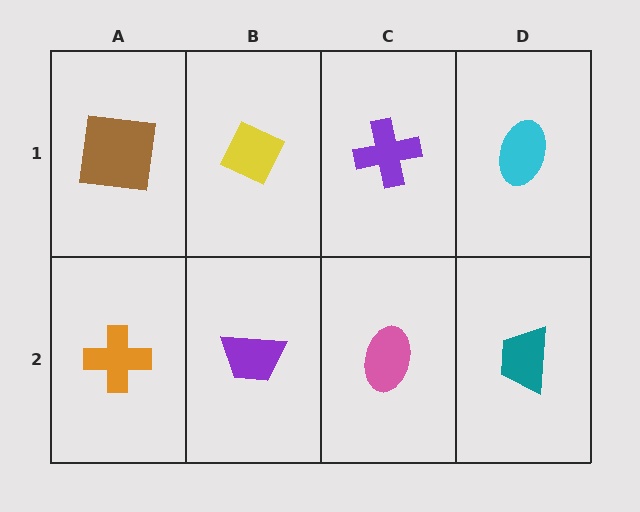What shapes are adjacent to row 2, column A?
A brown square (row 1, column A), a purple trapezoid (row 2, column B).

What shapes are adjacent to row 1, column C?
A pink ellipse (row 2, column C), a yellow diamond (row 1, column B), a cyan ellipse (row 1, column D).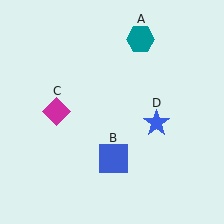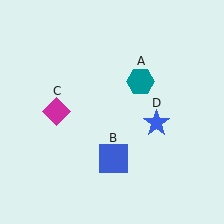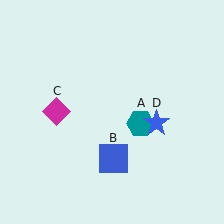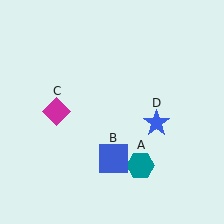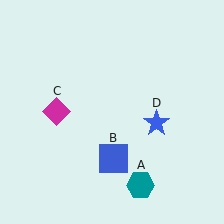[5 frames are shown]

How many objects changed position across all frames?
1 object changed position: teal hexagon (object A).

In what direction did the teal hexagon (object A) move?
The teal hexagon (object A) moved down.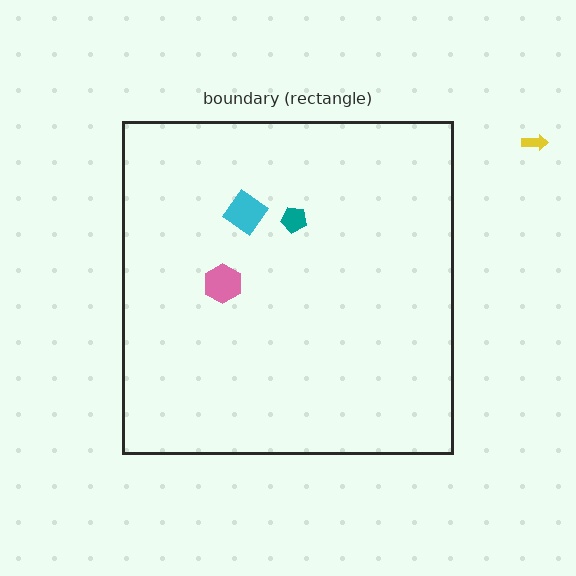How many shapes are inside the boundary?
3 inside, 1 outside.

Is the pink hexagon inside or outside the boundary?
Inside.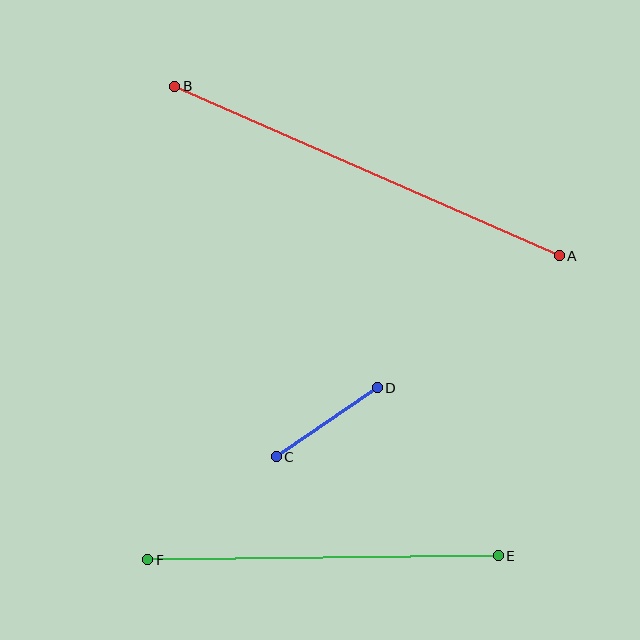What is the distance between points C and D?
The distance is approximately 122 pixels.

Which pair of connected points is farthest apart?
Points A and B are farthest apart.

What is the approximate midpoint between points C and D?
The midpoint is at approximately (327, 422) pixels.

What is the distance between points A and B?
The distance is approximately 420 pixels.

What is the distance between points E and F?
The distance is approximately 351 pixels.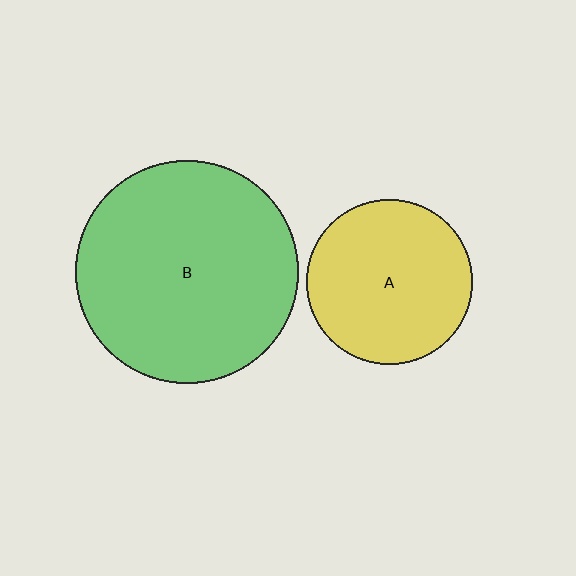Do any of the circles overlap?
No, none of the circles overlap.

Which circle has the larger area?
Circle B (green).